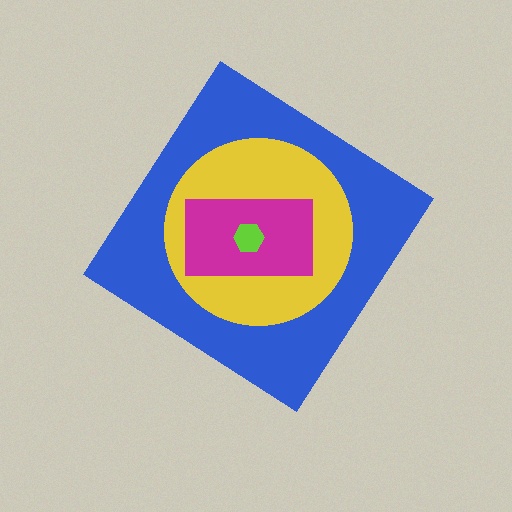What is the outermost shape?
The blue diamond.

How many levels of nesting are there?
4.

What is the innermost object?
The lime hexagon.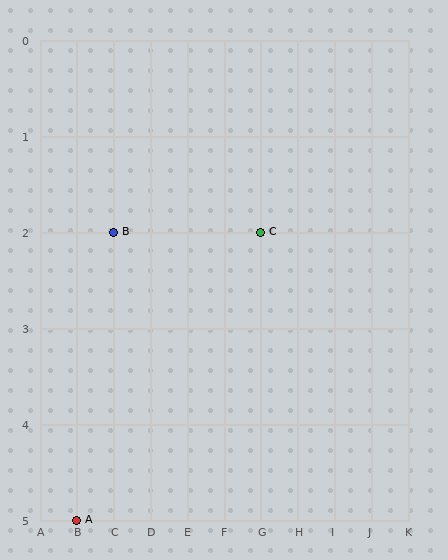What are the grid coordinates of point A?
Point A is at grid coordinates (B, 5).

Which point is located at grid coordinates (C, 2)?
Point B is at (C, 2).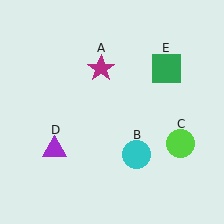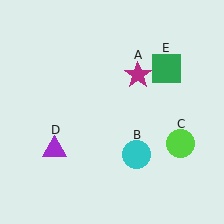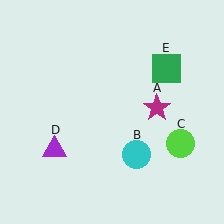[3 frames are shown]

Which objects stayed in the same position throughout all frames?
Cyan circle (object B) and lime circle (object C) and purple triangle (object D) and green square (object E) remained stationary.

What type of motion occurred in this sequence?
The magenta star (object A) rotated clockwise around the center of the scene.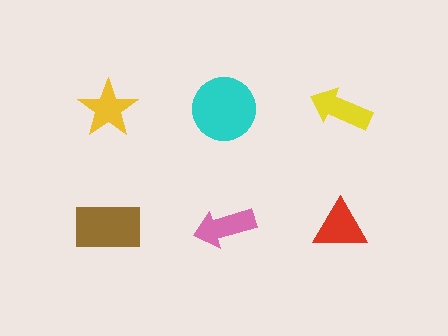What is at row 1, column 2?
A cyan circle.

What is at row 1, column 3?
A yellow arrow.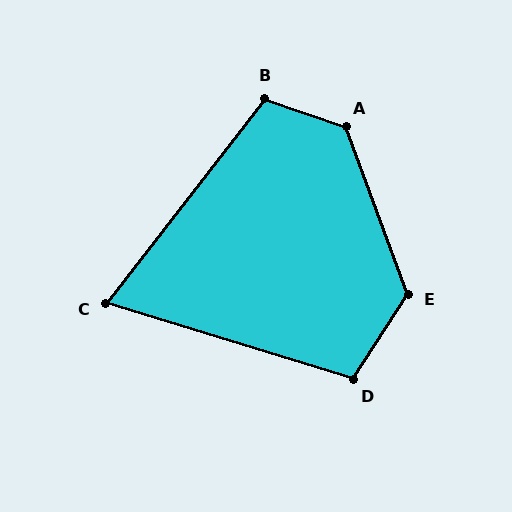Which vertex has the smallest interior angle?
C, at approximately 69 degrees.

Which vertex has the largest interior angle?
A, at approximately 129 degrees.